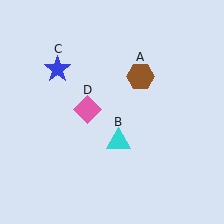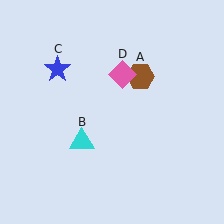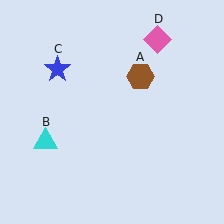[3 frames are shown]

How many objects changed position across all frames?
2 objects changed position: cyan triangle (object B), pink diamond (object D).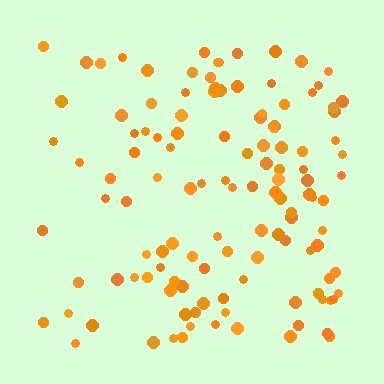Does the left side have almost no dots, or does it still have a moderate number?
Still a moderate number, just noticeably fewer than the right.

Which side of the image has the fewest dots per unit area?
The left.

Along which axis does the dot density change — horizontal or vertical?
Horizontal.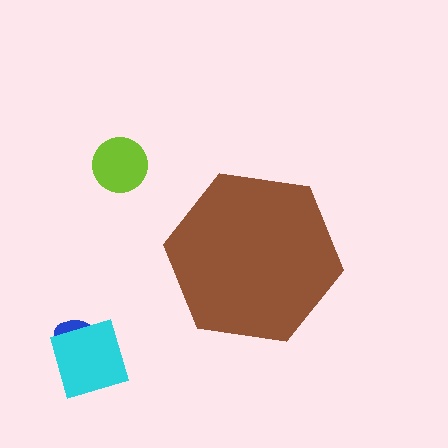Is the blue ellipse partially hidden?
No, the blue ellipse is fully visible.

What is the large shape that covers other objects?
A brown hexagon.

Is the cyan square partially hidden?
No, the cyan square is fully visible.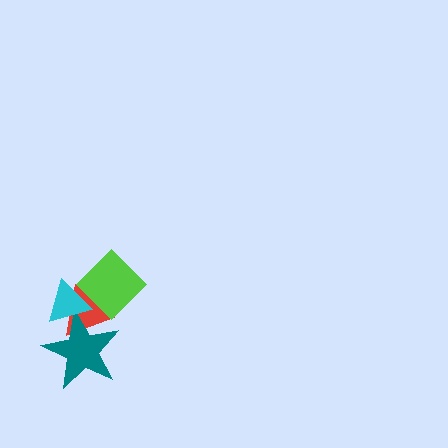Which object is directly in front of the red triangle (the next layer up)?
The lime diamond is directly in front of the red triangle.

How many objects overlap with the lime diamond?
2 objects overlap with the lime diamond.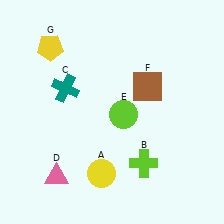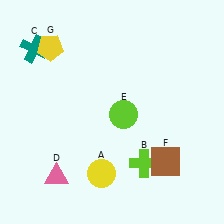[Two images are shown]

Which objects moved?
The objects that moved are: the teal cross (C), the brown square (F).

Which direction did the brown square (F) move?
The brown square (F) moved down.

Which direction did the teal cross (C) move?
The teal cross (C) moved up.